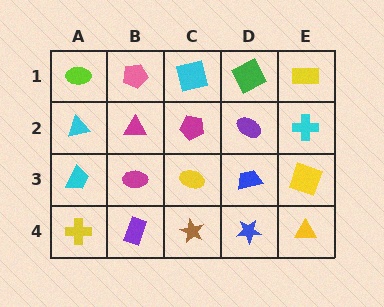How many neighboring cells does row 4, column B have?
3.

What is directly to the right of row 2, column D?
A cyan cross.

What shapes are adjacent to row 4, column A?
A cyan trapezoid (row 3, column A), a purple rectangle (row 4, column B).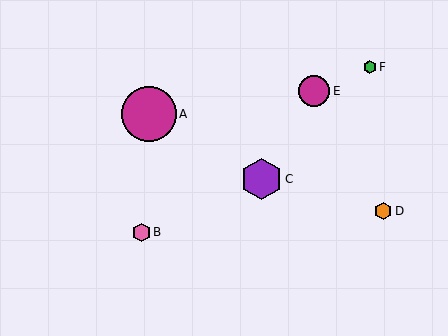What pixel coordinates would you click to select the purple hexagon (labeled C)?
Click at (261, 179) to select the purple hexagon C.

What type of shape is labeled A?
Shape A is a magenta circle.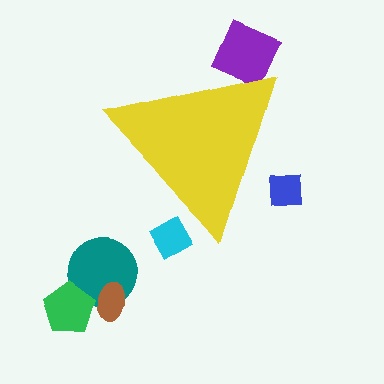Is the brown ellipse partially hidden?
No, the brown ellipse is fully visible.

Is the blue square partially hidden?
Yes, the blue square is partially hidden behind the yellow triangle.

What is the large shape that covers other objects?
A yellow triangle.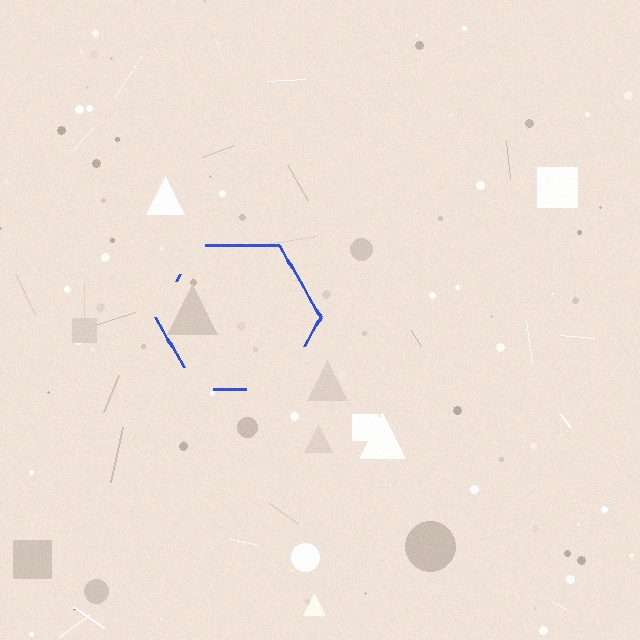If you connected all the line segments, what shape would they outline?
They would outline a hexagon.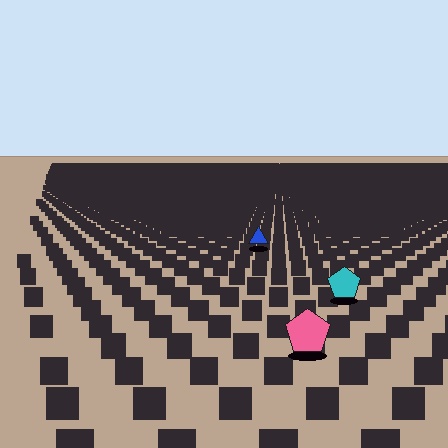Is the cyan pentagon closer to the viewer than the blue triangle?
Yes. The cyan pentagon is closer — you can tell from the texture gradient: the ground texture is coarser near it.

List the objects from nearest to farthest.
From nearest to farthest: the pink pentagon, the cyan pentagon, the blue triangle.